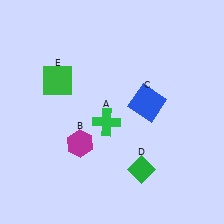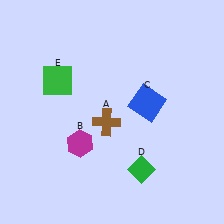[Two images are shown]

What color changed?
The cross (A) changed from green in Image 1 to brown in Image 2.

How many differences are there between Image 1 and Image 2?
There is 1 difference between the two images.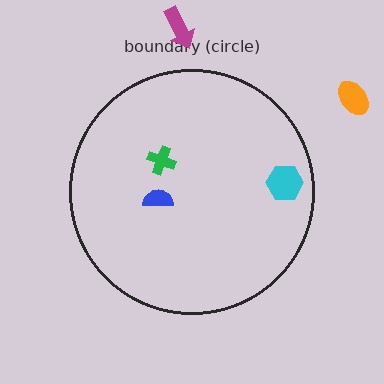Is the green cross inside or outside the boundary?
Inside.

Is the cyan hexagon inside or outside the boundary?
Inside.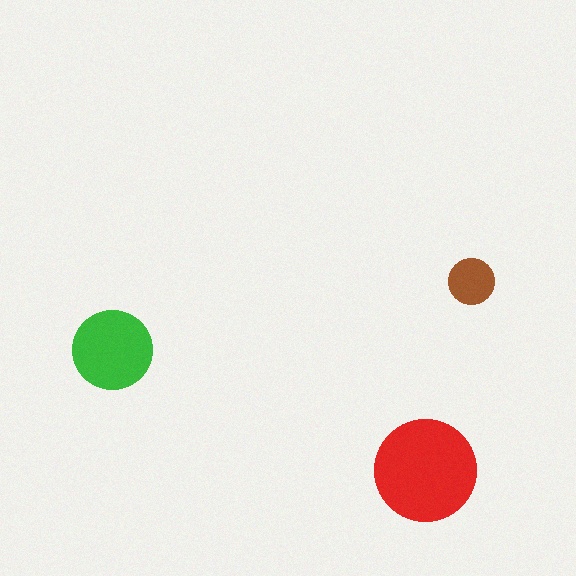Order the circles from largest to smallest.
the red one, the green one, the brown one.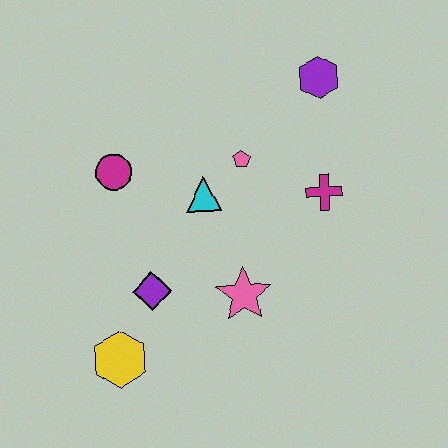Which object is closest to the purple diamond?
The yellow hexagon is closest to the purple diamond.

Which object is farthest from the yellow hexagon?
The purple hexagon is farthest from the yellow hexagon.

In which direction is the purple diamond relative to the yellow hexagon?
The purple diamond is above the yellow hexagon.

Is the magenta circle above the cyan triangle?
Yes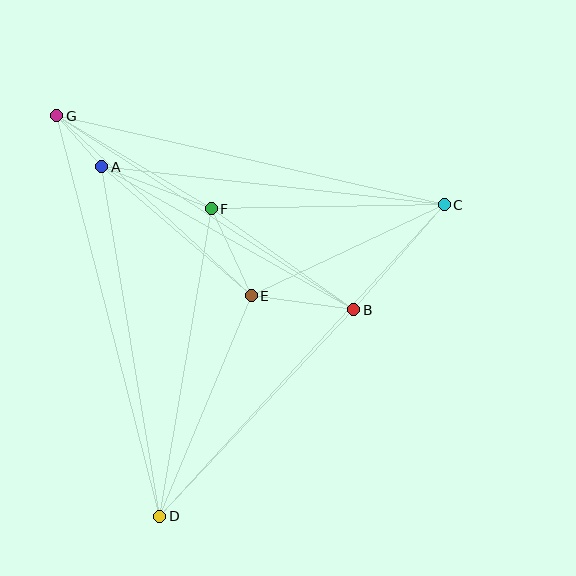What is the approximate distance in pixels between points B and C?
The distance between B and C is approximately 139 pixels.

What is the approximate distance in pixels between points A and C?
The distance between A and C is approximately 344 pixels.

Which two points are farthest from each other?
Points C and D are farthest from each other.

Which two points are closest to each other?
Points A and G are closest to each other.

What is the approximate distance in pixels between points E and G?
The distance between E and G is approximately 265 pixels.